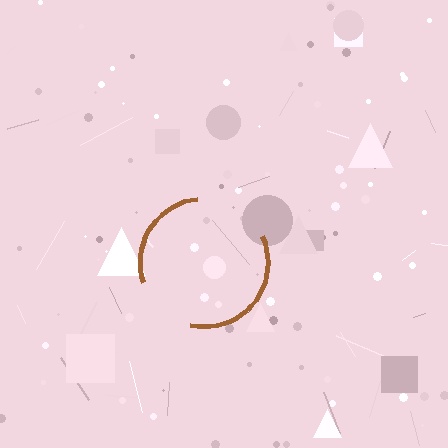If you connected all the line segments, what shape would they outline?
They would outline a circle.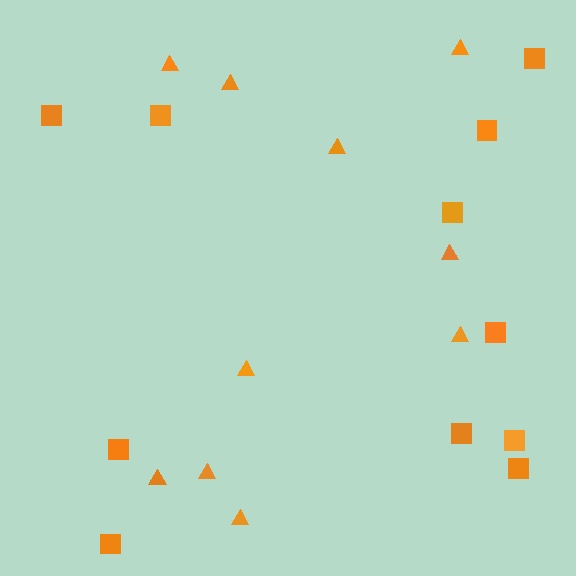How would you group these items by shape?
There are 2 groups: one group of squares (11) and one group of triangles (10).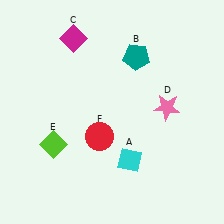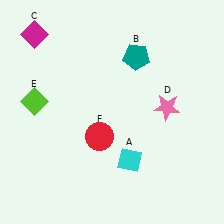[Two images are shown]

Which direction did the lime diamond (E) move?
The lime diamond (E) moved up.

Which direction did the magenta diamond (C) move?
The magenta diamond (C) moved left.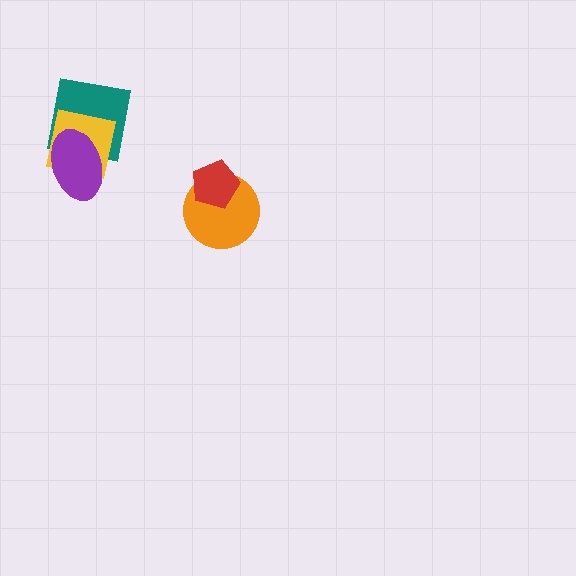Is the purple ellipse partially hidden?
No, no other shape covers it.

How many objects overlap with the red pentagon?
1 object overlaps with the red pentagon.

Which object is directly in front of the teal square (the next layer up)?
The yellow square is directly in front of the teal square.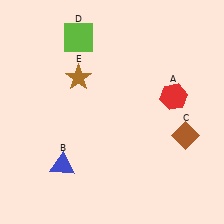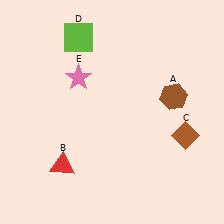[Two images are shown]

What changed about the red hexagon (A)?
In Image 1, A is red. In Image 2, it changed to brown.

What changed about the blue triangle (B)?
In Image 1, B is blue. In Image 2, it changed to red.